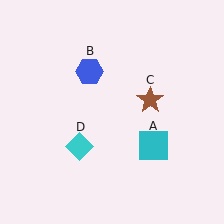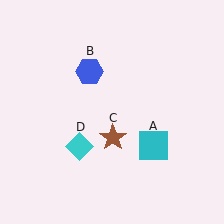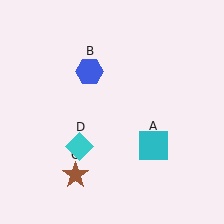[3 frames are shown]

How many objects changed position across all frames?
1 object changed position: brown star (object C).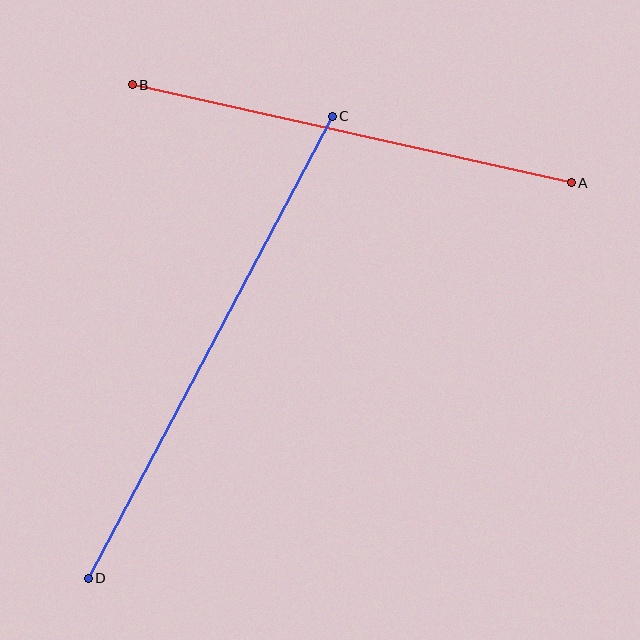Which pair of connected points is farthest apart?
Points C and D are farthest apart.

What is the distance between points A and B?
The distance is approximately 450 pixels.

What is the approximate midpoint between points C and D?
The midpoint is at approximately (210, 347) pixels.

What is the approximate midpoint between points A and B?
The midpoint is at approximately (352, 134) pixels.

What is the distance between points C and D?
The distance is approximately 522 pixels.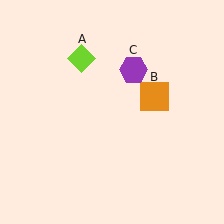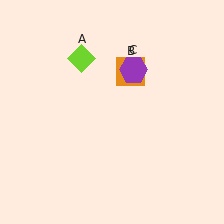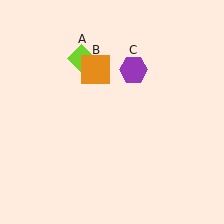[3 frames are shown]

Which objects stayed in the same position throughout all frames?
Lime diamond (object A) and purple hexagon (object C) remained stationary.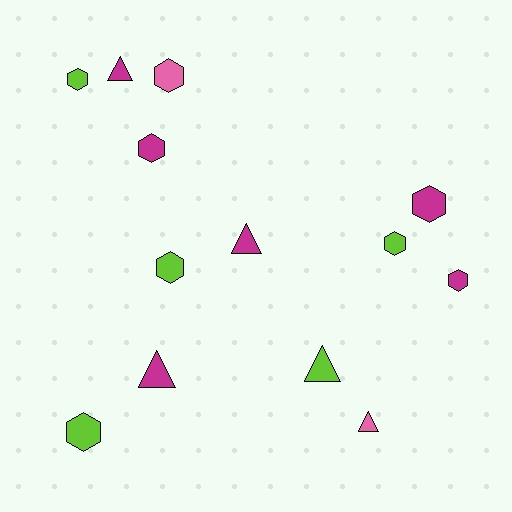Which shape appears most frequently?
Hexagon, with 8 objects.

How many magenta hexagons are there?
There are 3 magenta hexagons.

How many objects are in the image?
There are 13 objects.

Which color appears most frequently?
Magenta, with 6 objects.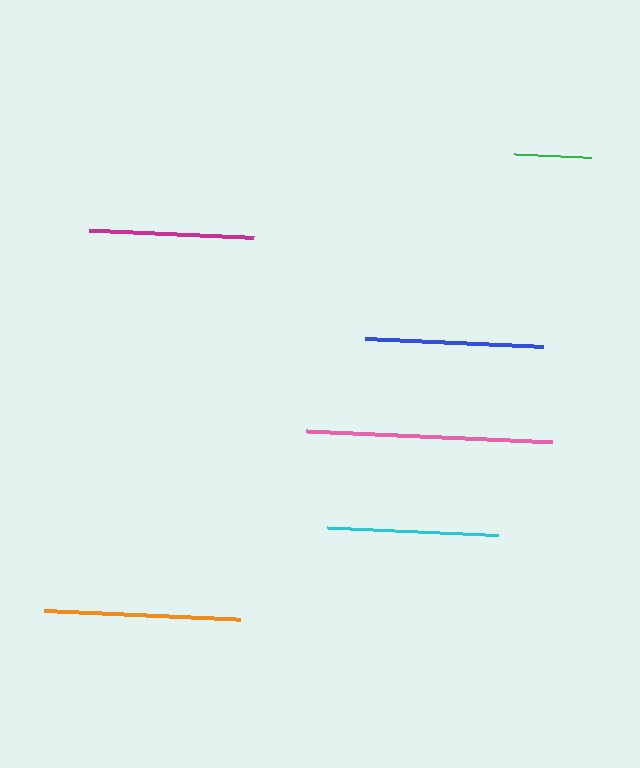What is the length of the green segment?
The green segment is approximately 76 pixels long.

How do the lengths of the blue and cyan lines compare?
The blue and cyan lines are approximately the same length.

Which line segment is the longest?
The pink line is the longest at approximately 246 pixels.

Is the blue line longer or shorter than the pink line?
The pink line is longer than the blue line.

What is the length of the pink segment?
The pink segment is approximately 246 pixels long.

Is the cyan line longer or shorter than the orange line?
The orange line is longer than the cyan line.